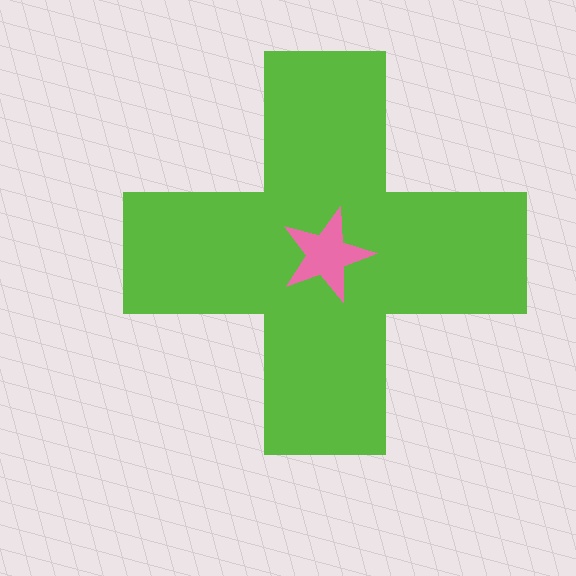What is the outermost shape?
The lime cross.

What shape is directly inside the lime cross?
The pink star.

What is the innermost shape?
The pink star.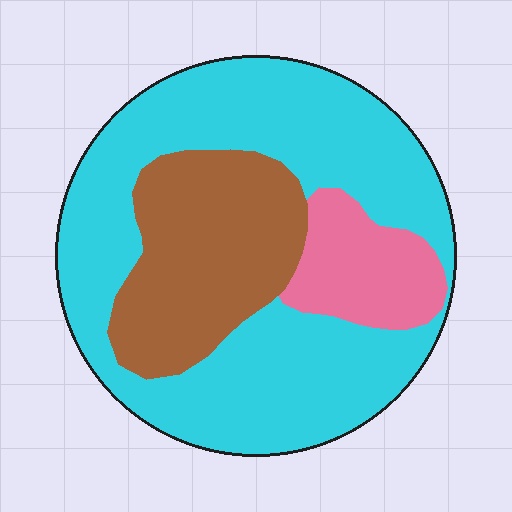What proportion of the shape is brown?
Brown takes up about one quarter (1/4) of the shape.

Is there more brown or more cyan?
Cyan.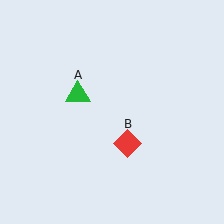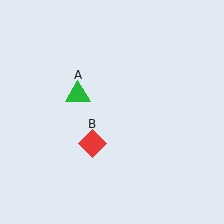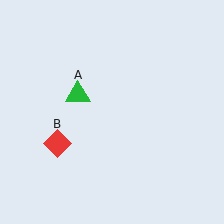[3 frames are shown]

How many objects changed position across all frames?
1 object changed position: red diamond (object B).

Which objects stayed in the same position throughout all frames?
Green triangle (object A) remained stationary.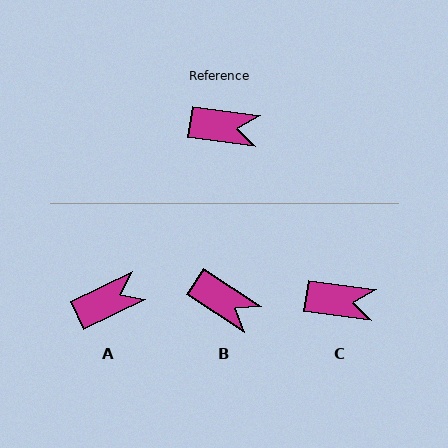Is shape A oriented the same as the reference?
No, it is off by about 33 degrees.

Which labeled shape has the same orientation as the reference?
C.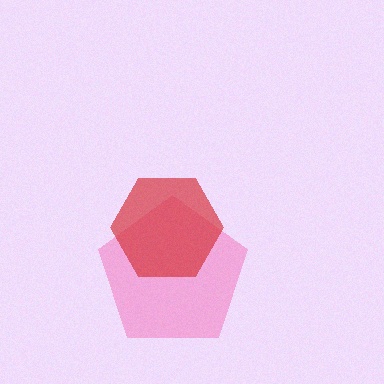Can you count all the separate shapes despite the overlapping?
Yes, there are 2 separate shapes.